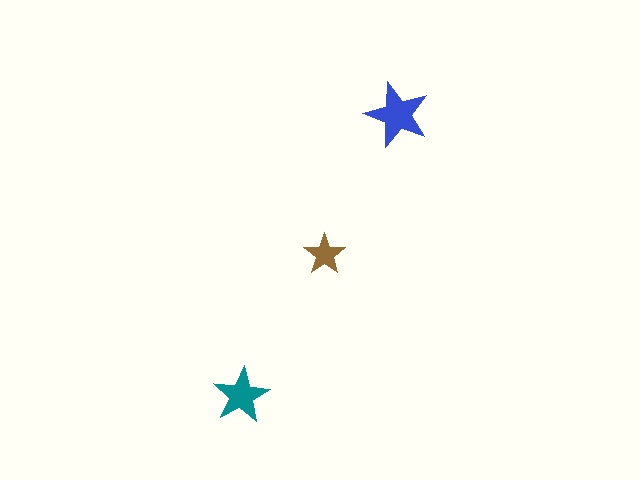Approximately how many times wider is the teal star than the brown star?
About 1.5 times wider.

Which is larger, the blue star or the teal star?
The blue one.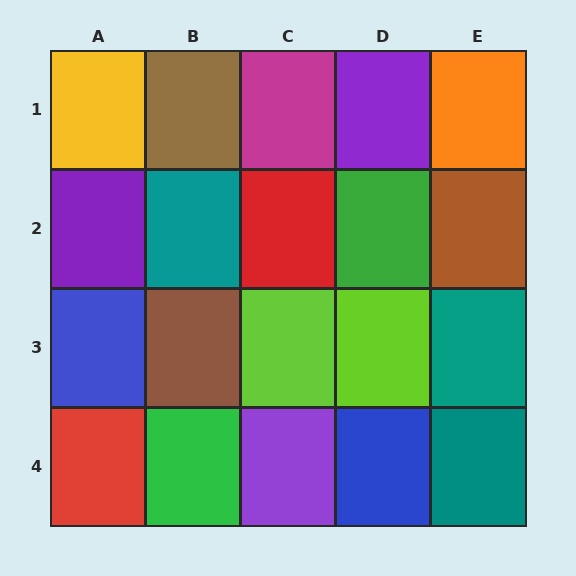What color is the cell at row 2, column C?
Red.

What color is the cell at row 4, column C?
Purple.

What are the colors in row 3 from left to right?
Blue, brown, lime, lime, teal.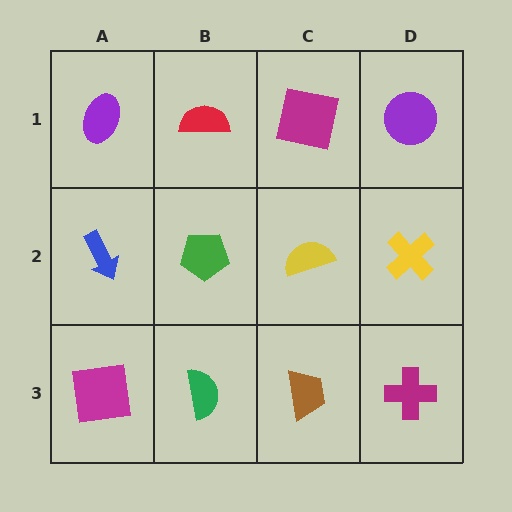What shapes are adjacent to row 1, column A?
A blue arrow (row 2, column A), a red semicircle (row 1, column B).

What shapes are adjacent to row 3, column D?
A yellow cross (row 2, column D), a brown trapezoid (row 3, column C).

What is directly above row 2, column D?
A purple circle.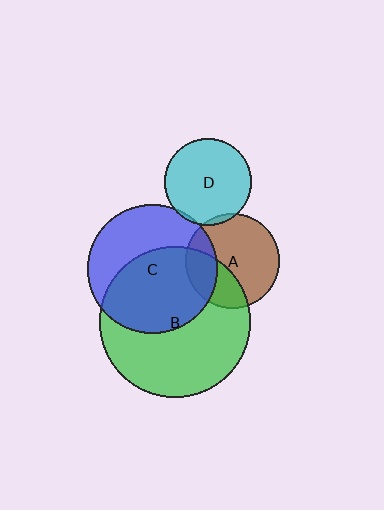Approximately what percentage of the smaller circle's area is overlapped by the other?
Approximately 35%.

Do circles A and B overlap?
Yes.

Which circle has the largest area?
Circle B (green).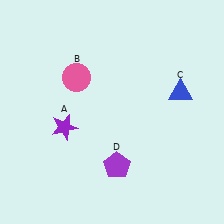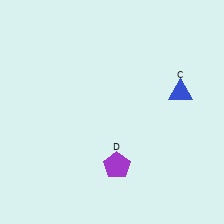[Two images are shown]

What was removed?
The purple star (A), the pink circle (B) were removed in Image 2.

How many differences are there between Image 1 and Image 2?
There are 2 differences between the two images.